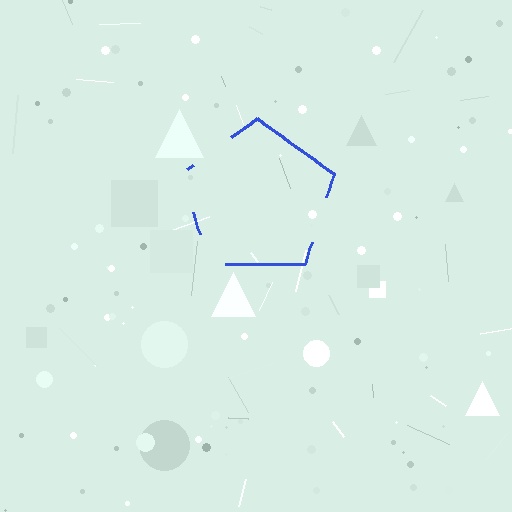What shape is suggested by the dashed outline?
The dashed outline suggests a pentagon.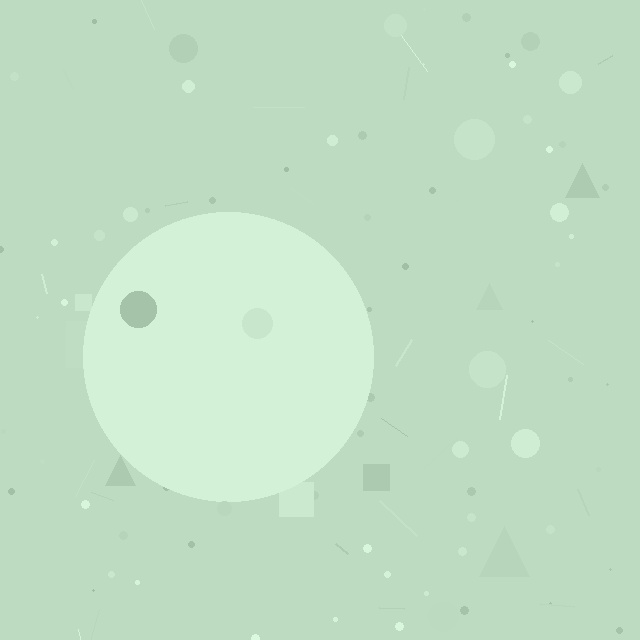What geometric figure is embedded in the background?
A circle is embedded in the background.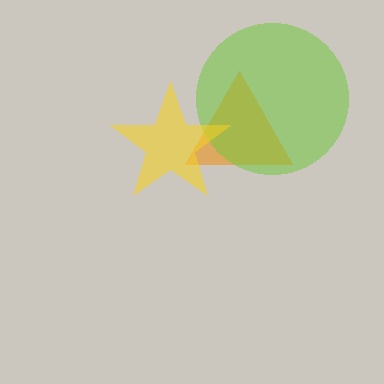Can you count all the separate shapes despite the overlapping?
Yes, there are 3 separate shapes.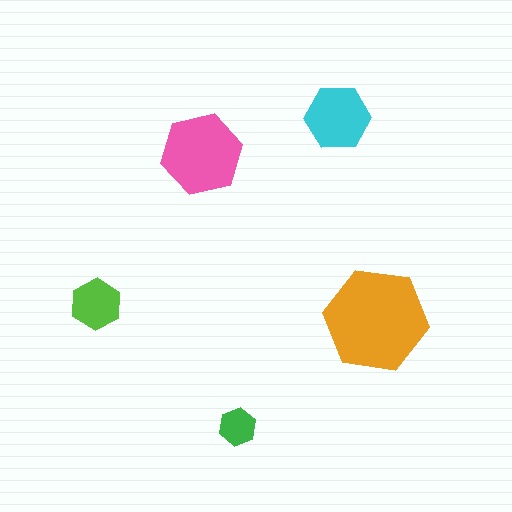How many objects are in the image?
There are 5 objects in the image.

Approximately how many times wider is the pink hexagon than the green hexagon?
About 2 times wider.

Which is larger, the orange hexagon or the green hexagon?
The orange one.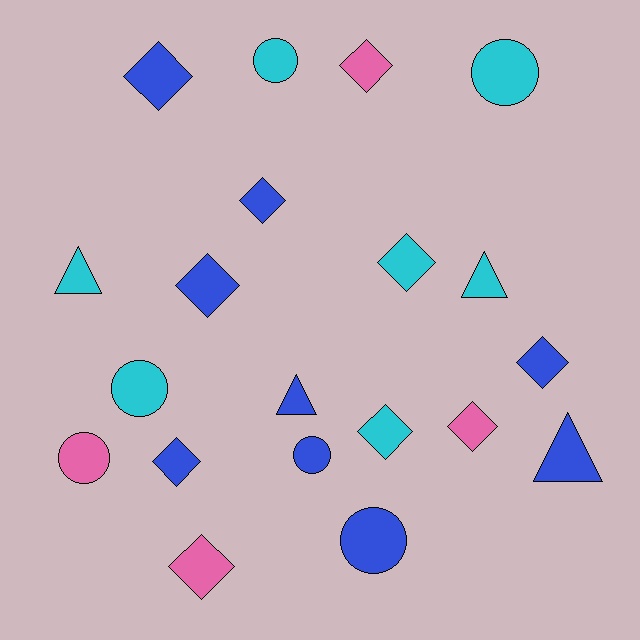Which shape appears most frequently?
Diamond, with 10 objects.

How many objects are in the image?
There are 20 objects.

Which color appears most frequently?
Blue, with 9 objects.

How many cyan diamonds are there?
There are 2 cyan diamonds.